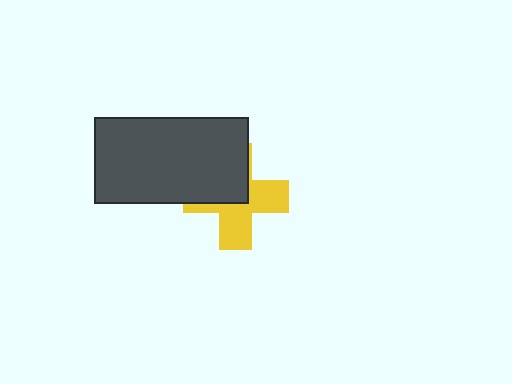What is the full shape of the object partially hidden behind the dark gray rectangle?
The partially hidden object is a yellow cross.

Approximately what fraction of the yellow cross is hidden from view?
Roughly 45% of the yellow cross is hidden behind the dark gray rectangle.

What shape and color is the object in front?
The object in front is a dark gray rectangle.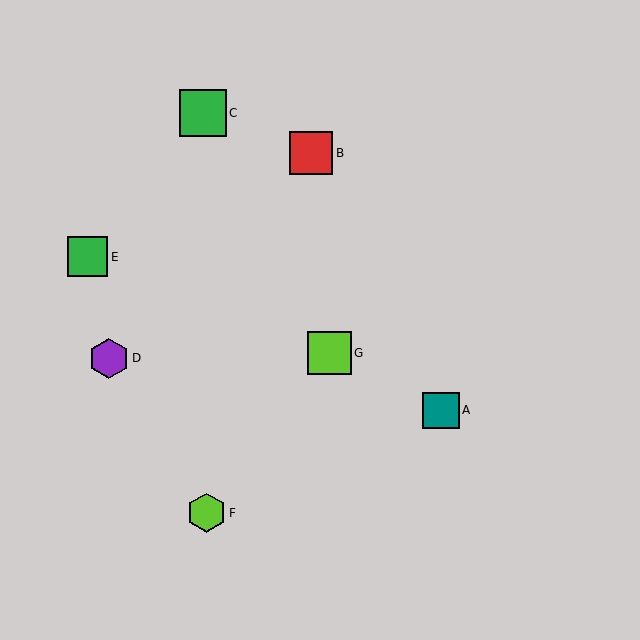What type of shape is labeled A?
Shape A is a teal square.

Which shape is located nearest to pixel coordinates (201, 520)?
The lime hexagon (labeled F) at (206, 513) is nearest to that location.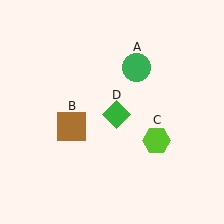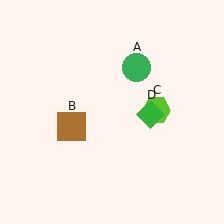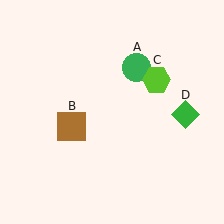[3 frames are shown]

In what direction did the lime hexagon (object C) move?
The lime hexagon (object C) moved up.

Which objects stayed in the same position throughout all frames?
Green circle (object A) and brown square (object B) remained stationary.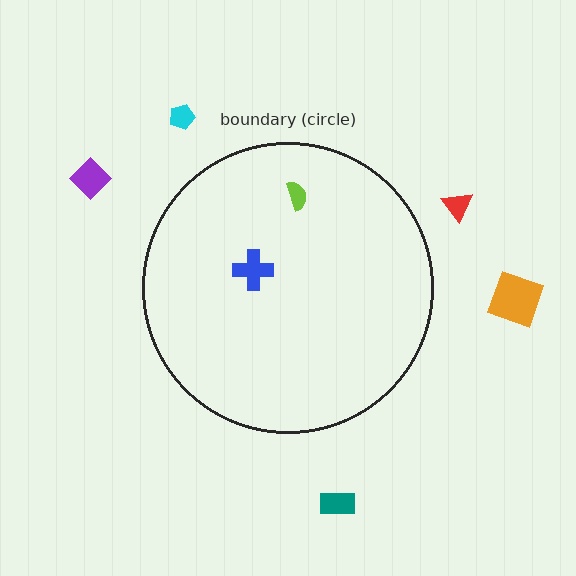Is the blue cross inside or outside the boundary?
Inside.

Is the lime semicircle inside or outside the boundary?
Inside.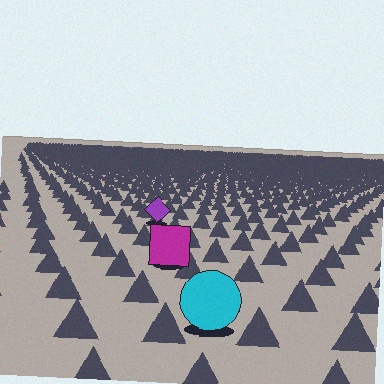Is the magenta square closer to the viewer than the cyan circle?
No. The cyan circle is closer — you can tell from the texture gradient: the ground texture is coarser near it.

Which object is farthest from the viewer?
The purple diamond is farthest from the viewer. It appears smaller and the ground texture around it is denser.